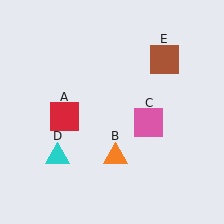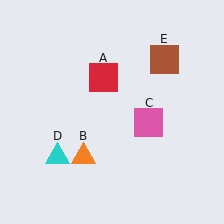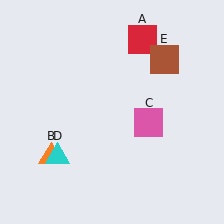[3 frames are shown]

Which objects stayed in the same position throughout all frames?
Pink square (object C) and cyan triangle (object D) and brown square (object E) remained stationary.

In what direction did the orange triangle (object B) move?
The orange triangle (object B) moved left.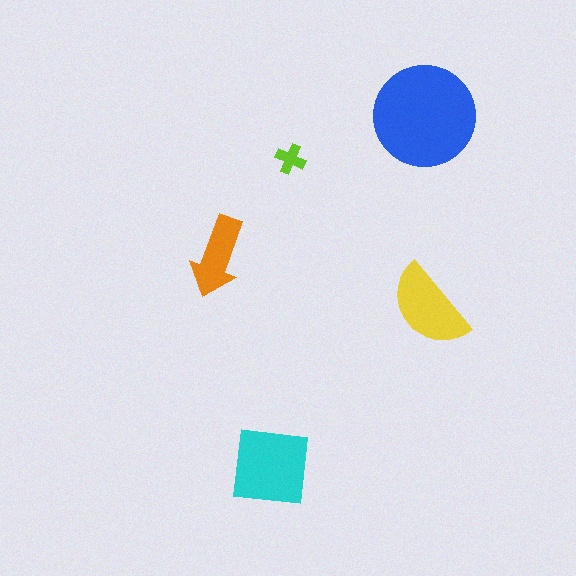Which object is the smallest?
The lime cross.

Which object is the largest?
The blue circle.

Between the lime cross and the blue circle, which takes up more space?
The blue circle.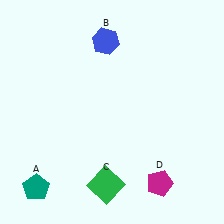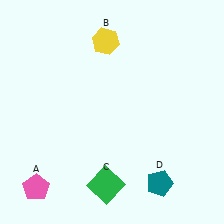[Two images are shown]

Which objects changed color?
A changed from teal to pink. B changed from blue to yellow. D changed from magenta to teal.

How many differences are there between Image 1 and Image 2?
There are 3 differences between the two images.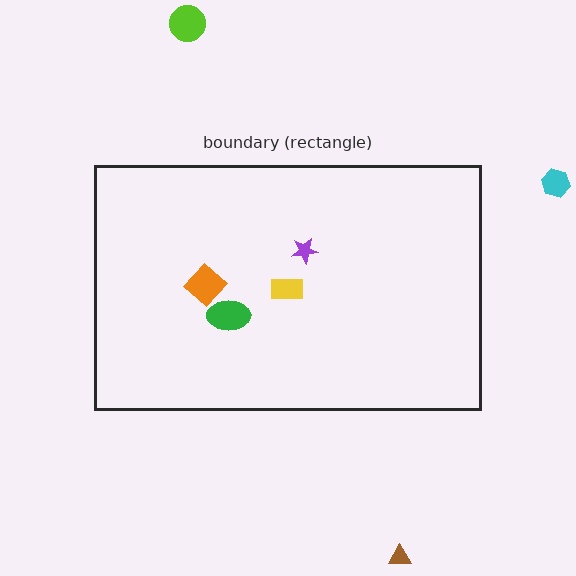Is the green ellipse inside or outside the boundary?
Inside.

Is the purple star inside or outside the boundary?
Inside.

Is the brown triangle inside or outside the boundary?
Outside.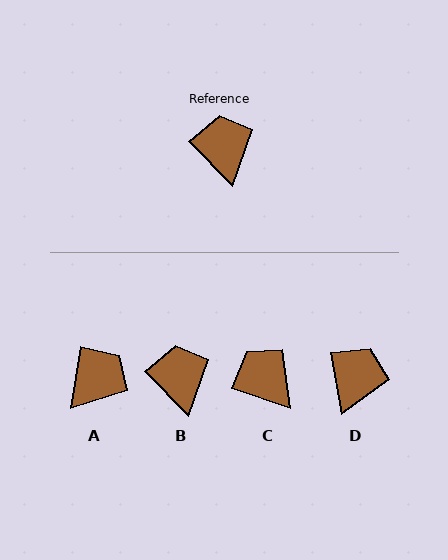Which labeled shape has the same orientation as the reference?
B.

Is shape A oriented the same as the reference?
No, it is off by about 54 degrees.